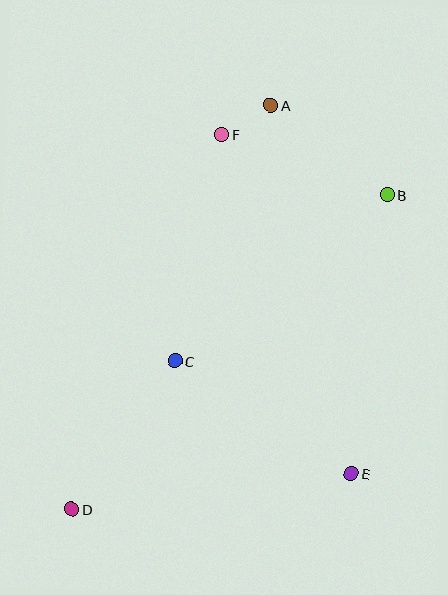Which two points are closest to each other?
Points A and F are closest to each other.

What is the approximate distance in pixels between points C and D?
The distance between C and D is approximately 181 pixels.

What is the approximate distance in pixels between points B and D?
The distance between B and D is approximately 445 pixels.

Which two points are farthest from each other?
Points A and D are farthest from each other.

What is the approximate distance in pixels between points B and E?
The distance between B and E is approximately 281 pixels.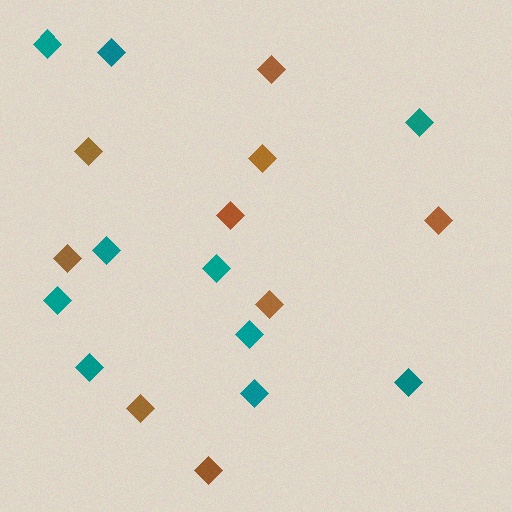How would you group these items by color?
There are 2 groups: one group of brown diamonds (9) and one group of teal diamonds (10).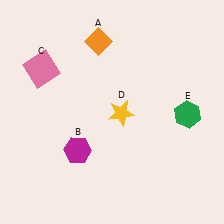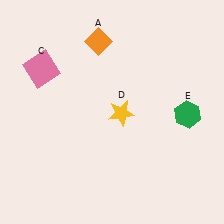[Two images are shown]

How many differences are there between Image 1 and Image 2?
There is 1 difference between the two images.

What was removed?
The magenta hexagon (B) was removed in Image 2.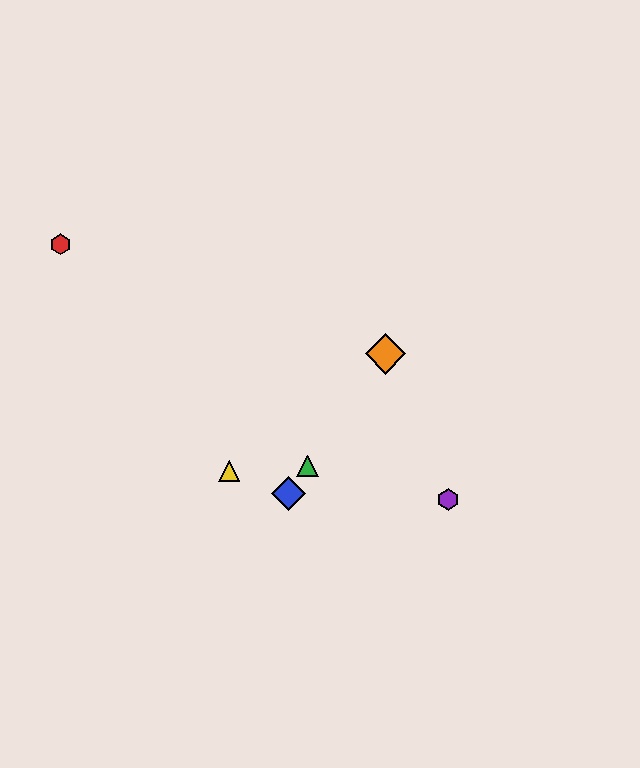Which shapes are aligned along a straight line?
The blue diamond, the green triangle, the orange diamond are aligned along a straight line.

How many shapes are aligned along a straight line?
3 shapes (the blue diamond, the green triangle, the orange diamond) are aligned along a straight line.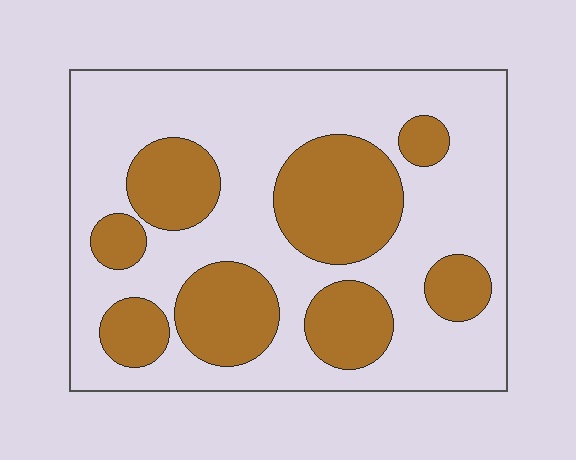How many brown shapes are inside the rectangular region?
8.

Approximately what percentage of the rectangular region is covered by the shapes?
Approximately 35%.